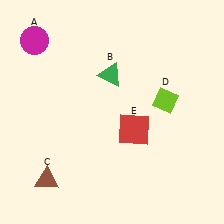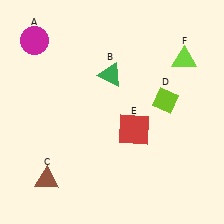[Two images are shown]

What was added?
A lime triangle (F) was added in Image 2.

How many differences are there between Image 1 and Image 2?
There is 1 difference between the two images.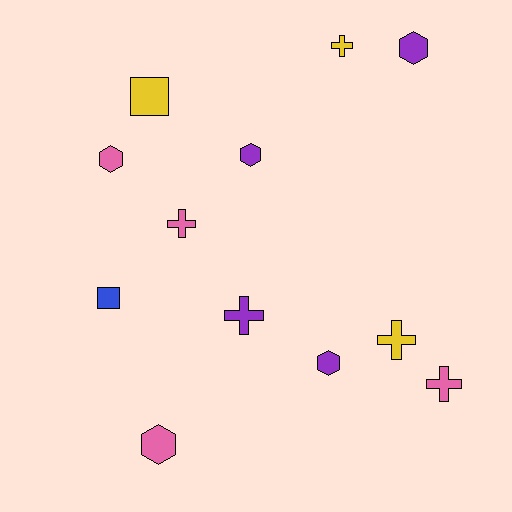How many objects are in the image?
There are 12 objects.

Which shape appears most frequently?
Hexagon, with 5 objects.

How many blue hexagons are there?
There are no blue hexagons.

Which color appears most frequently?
Purple, with 4 objects.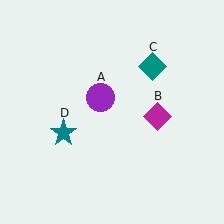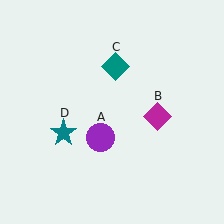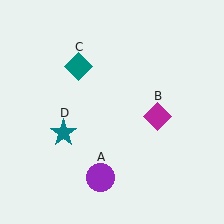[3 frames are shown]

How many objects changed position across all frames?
2 objects changed position: purple circle (object A), teal diamond (object C).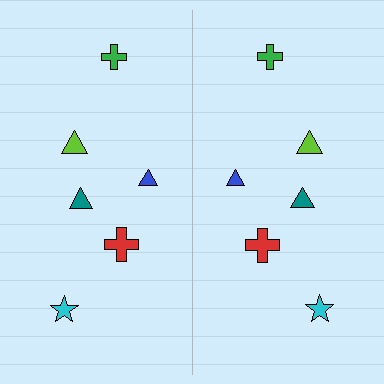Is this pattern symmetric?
Yes, this pattern has bilateral (reflection) symmetry.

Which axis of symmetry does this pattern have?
The pattern has a vertical axis of symmetry running through the center of the image.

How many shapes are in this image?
There are 12 shapes in this image.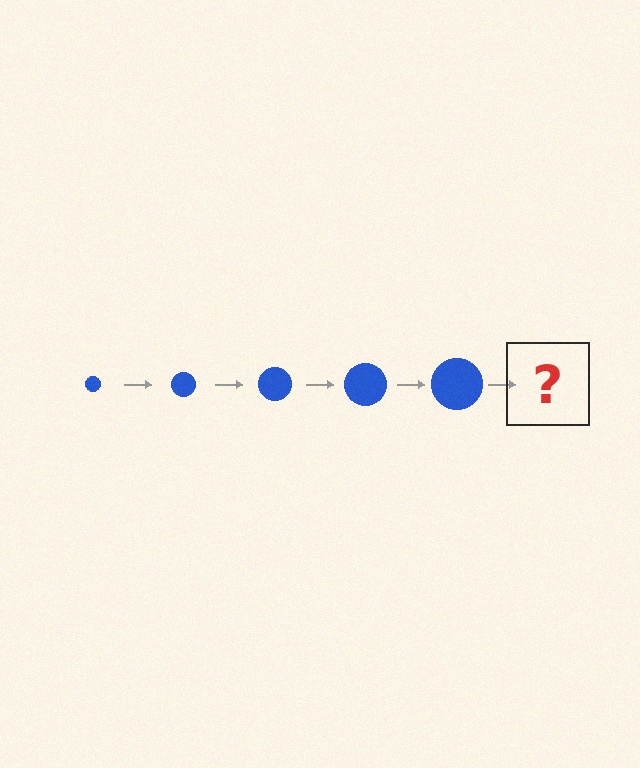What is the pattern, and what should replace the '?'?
The pattern is that the circle gets progressively larger each step. The '?' should be a blue circle, larger than the previous one.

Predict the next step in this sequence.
The next step is a blue circle, larger than the previous one.